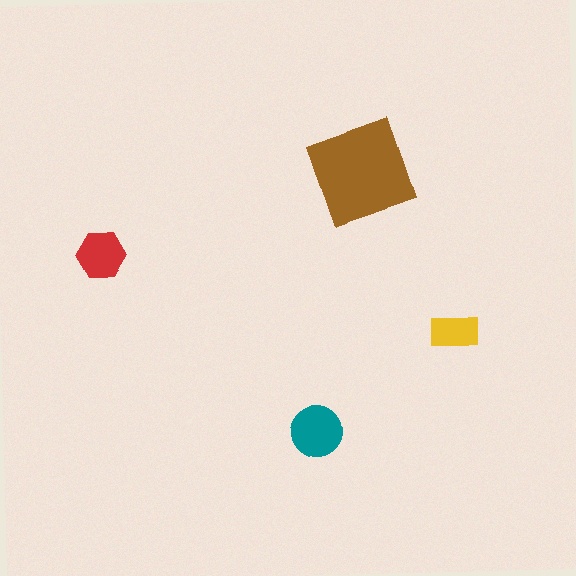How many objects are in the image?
There are 4 objects in the image.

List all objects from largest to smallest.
The brown diamond, the teal circle, the red hexagon, the yellow rectangle.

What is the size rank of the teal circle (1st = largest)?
2nd.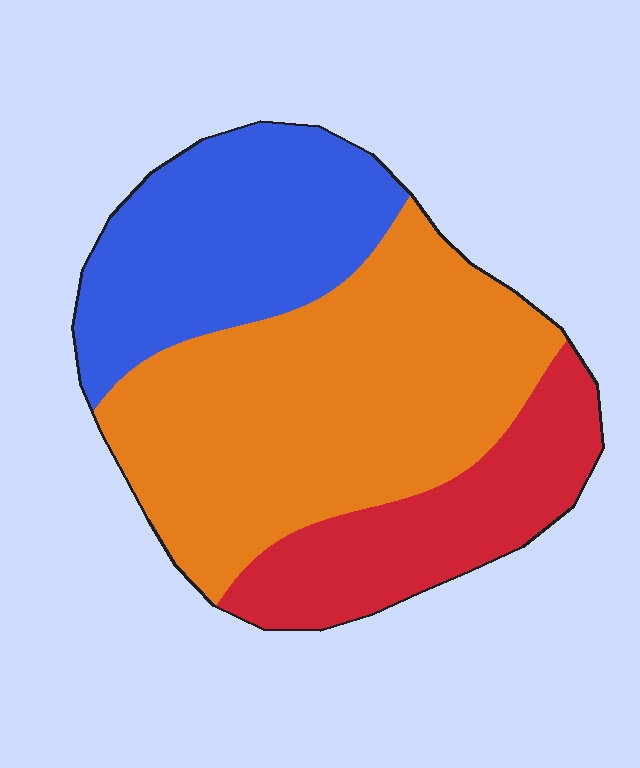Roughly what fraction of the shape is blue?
Blue takes up about one quarter (1/4) of the shape.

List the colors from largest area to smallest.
From largest to smallest: orange, blue, red.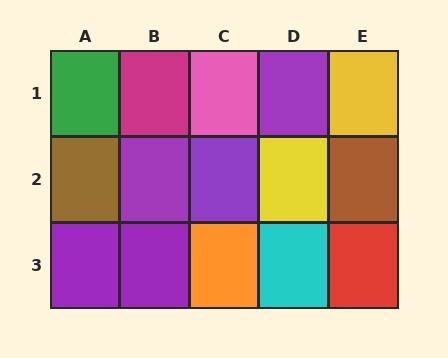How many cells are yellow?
2 cells are yellow.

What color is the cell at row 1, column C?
Pink.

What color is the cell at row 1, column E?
Yellow.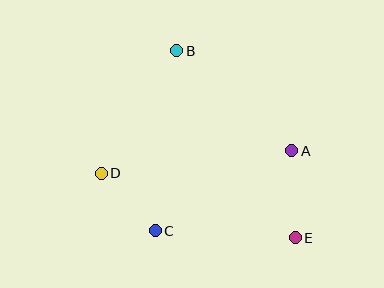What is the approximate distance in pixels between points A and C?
The distance between A and C is approximately 158 pixels.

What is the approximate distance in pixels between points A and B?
The distance between A and B is approximately 152 pixels.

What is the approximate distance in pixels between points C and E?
The distance between C and E is approximately 140 pixels.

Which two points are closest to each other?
Points C and D are closest to each other.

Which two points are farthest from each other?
Points B and E are farthest from each other.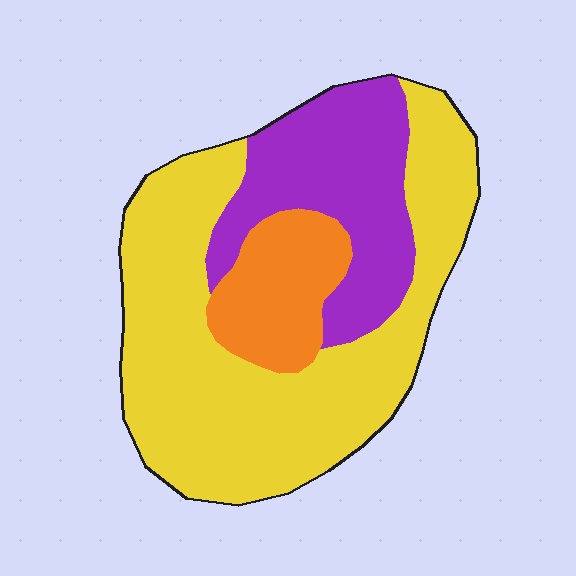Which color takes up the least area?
Orange, at roughly 15%.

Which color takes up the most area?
Yellow, at roughly 60%.